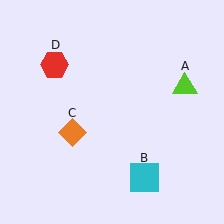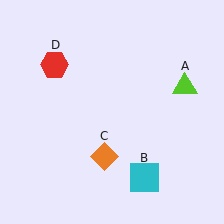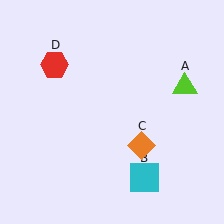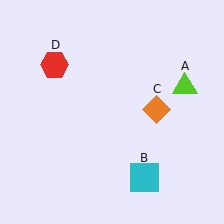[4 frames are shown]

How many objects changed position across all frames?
1 object changed position: orange diamond (object C).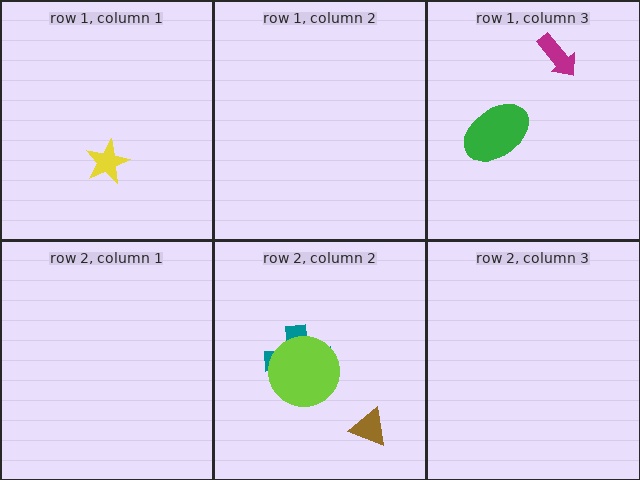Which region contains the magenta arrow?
The row 1, column 3 region.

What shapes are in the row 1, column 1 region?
The yellow star.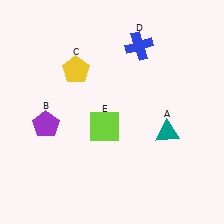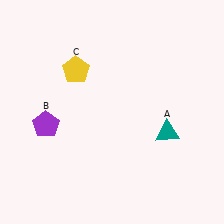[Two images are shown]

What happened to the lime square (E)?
The lime square (E) was removed in Image 2. It was in the bottom-left area of Image 1.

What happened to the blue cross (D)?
The blue cross (D) was removed in Image 2. It was in the top-right area of Image 1.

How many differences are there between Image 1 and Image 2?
There are 2 differences between the two images.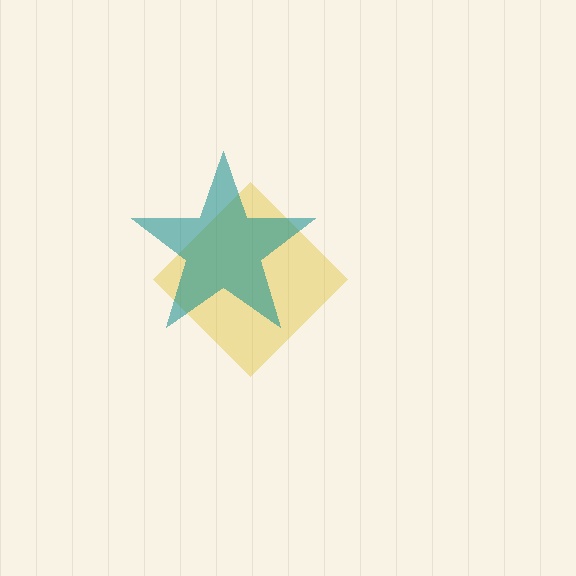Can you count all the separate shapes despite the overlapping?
Yes, there are 2 separate shapes.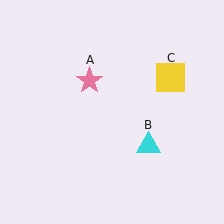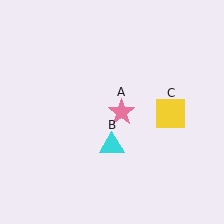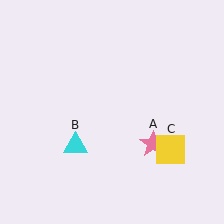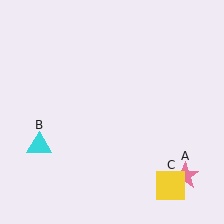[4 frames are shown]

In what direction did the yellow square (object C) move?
The yellow square (object C) moved down.